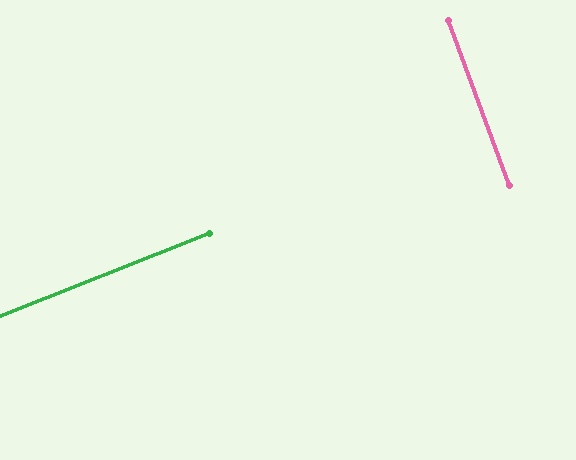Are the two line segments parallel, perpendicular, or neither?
Perpendicular — they meet at approximately 89°.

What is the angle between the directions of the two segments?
Approximately 89 degrees.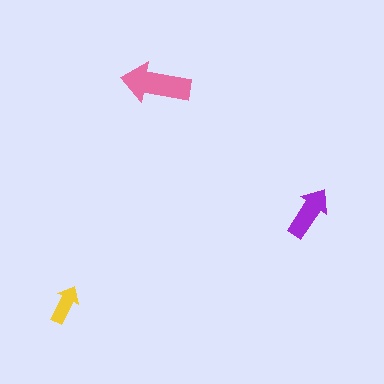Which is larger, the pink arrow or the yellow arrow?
The pink one.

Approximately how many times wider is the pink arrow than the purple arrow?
About 1.5 times wider.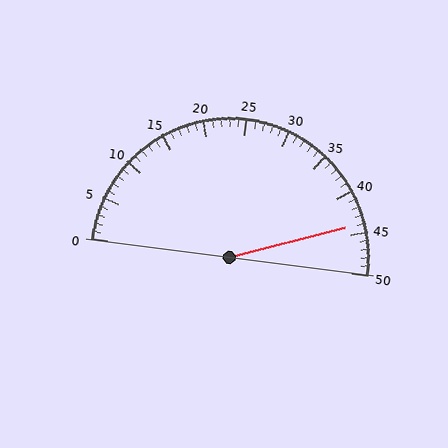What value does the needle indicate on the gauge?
The needle indicates approximately 44.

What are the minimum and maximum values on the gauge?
The gauge ranges from 0 to 50.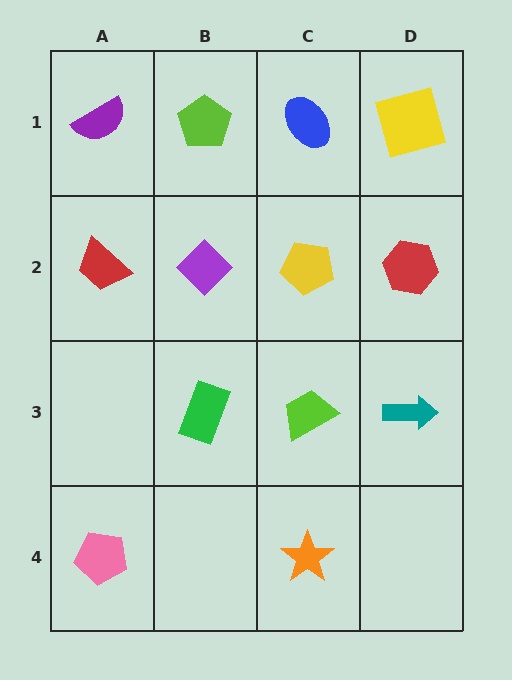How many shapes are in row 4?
2 shapes.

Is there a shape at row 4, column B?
No, that cell is empty.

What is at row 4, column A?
A pink pentagon.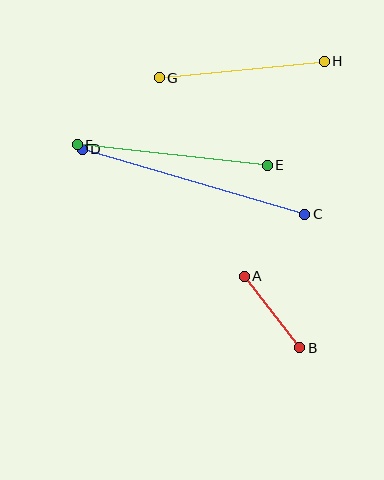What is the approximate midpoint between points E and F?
The midpoint is at approximately (172, 155) pixels.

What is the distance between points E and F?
The distance is approximately 191 pixels.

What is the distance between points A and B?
The distance is approximately 90 pixels.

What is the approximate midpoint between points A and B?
The midpoint is at approximately (272, 312) pixels.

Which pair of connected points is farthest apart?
Points C and D are farthest apart.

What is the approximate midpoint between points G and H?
The midpoint is at approximately (242, 70) pixels.